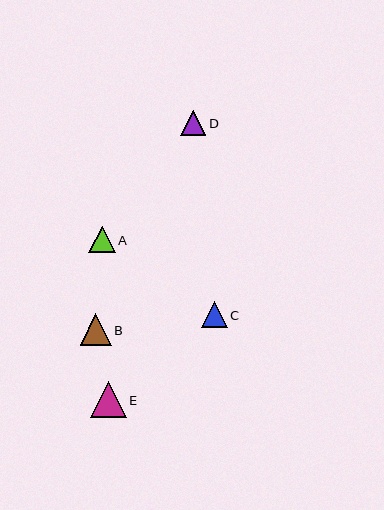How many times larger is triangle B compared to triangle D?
Triangle B is approximately 1.2 times the size of triangle D.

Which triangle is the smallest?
Triangle D is the smallest with a size of approximately 25 pixels.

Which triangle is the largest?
Triangle E is the largest with a size of approximately 36 pixels.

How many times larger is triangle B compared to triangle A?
Triangle B is approximately 1.2 times the size of triangle A.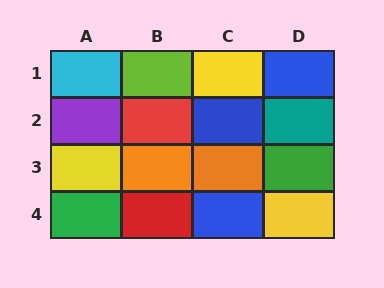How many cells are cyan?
1 cell is cyan.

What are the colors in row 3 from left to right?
Yellow, orange, orange, green.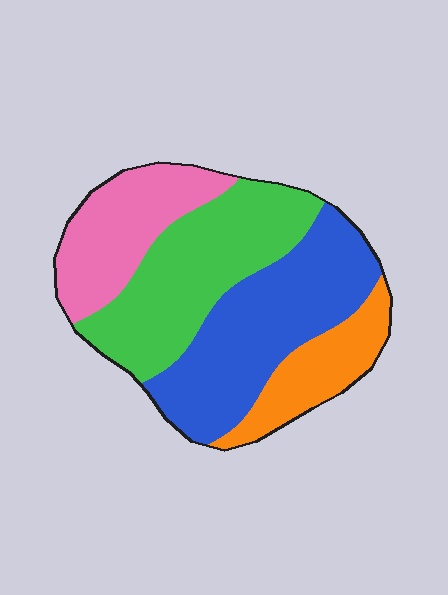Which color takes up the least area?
Orange, at roughly 15%.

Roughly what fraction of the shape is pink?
Pink covers about 20% of the shape.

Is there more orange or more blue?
Blue.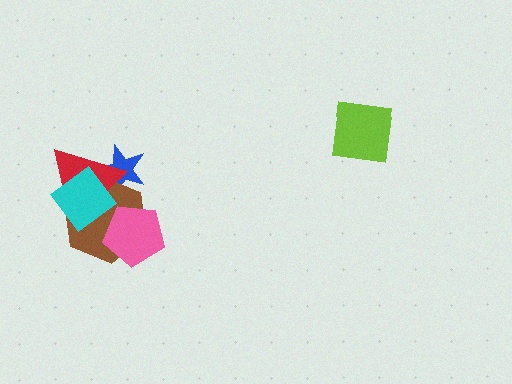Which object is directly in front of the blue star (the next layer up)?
The brown hexagon is directly in front of the blue star.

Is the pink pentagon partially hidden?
No, no other shape covers it.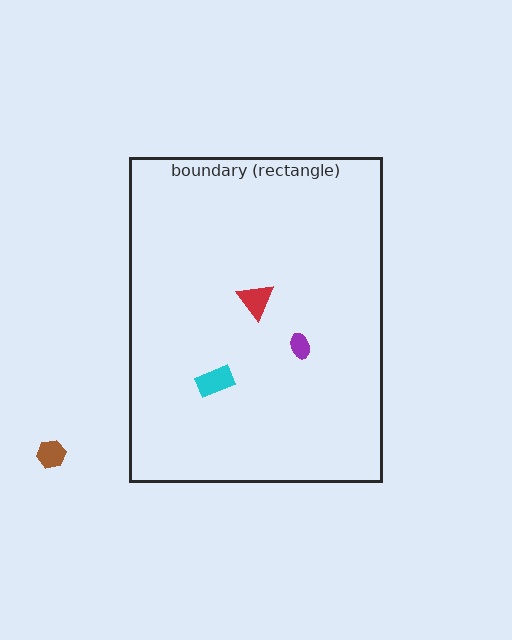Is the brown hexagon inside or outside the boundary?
Outside.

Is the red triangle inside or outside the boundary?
Inside.